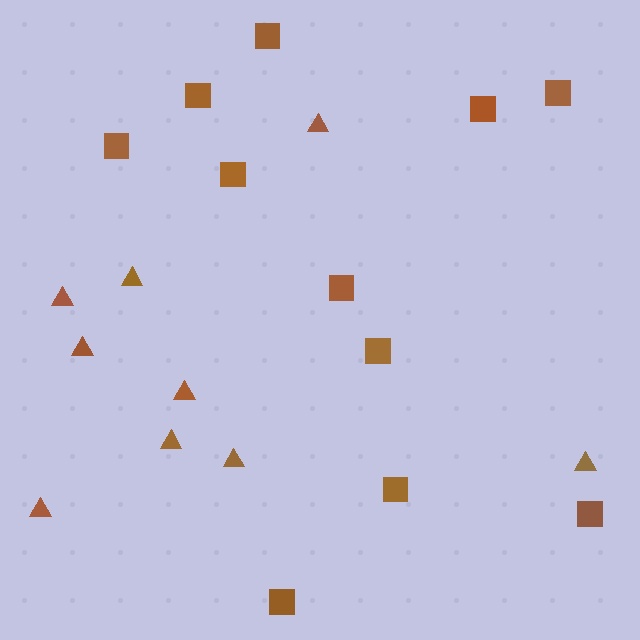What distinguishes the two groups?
There are 2 groups: one group of triangles (9) and one group of squares (11).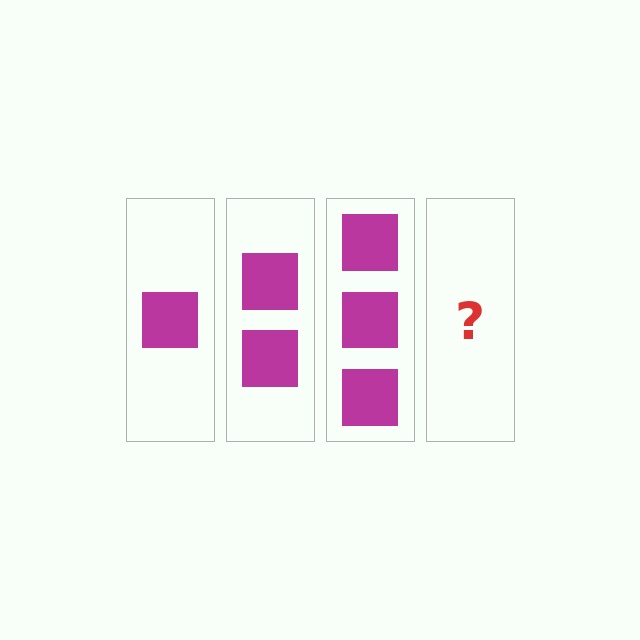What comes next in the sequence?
The next element should be 4 squares.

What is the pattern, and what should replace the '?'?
The pattern is that each step adds one more square. The '?' should be 4 squares.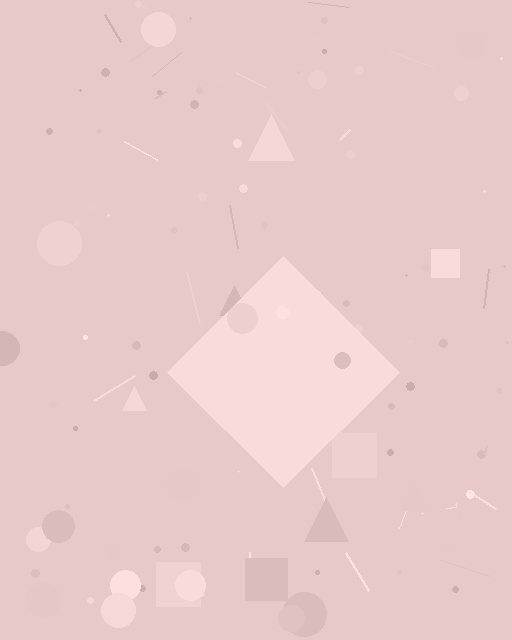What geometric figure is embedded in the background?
A diamond is embedded in the background.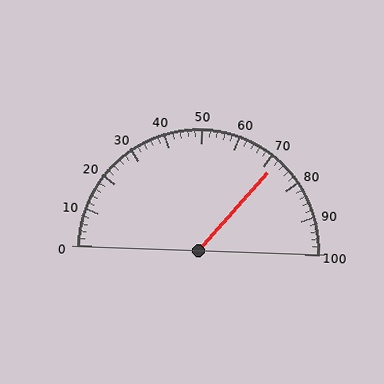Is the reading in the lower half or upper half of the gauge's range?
The reading is in the upper half of the range (0 to 100).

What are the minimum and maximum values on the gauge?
The gauge ranges from 0 to 100.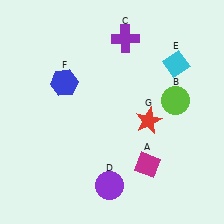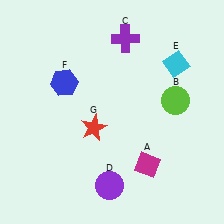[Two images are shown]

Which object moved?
The red star (G) moved left.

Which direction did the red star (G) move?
The red star (G) moved left.